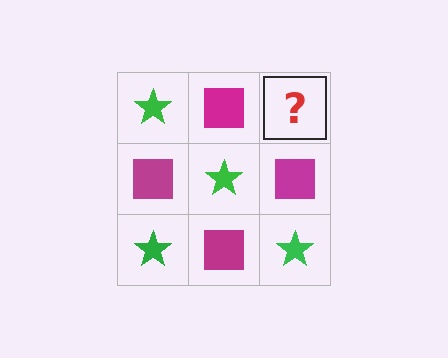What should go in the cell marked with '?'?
The missing cell should contain a green star.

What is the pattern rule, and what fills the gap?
The rule is that it alternates green star and magenta square in a checkerboard pattern. The gap should be filled with a green star.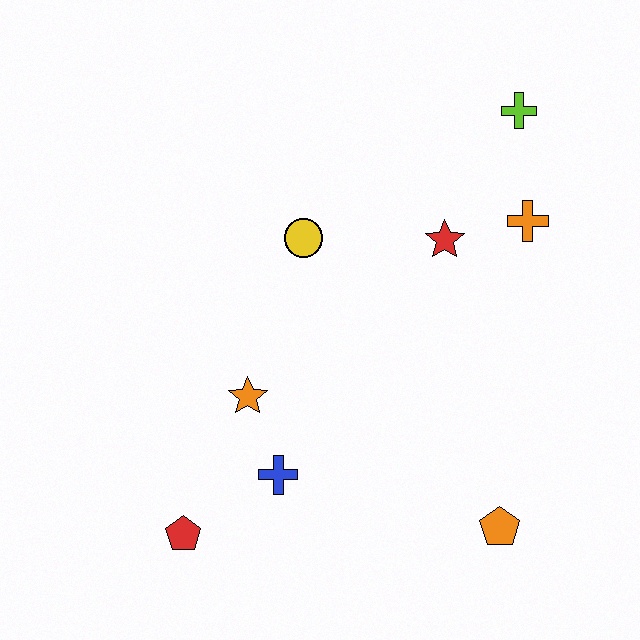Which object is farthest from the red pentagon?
The lime cross is farthest from the red pentagon.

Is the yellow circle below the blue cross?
No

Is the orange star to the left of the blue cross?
Yes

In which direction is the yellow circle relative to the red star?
The yellow circle is to the left of the red star.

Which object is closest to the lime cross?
The orange cross is closest to the lime cross.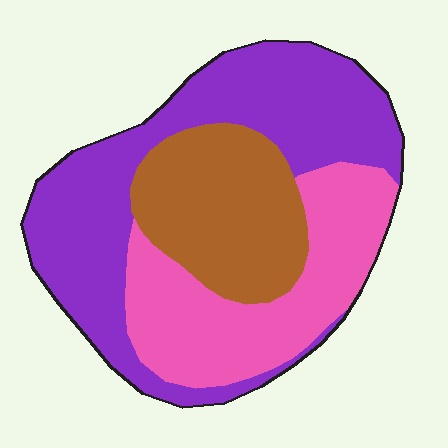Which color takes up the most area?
Purple, at roughly 45%.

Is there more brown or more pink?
Pink.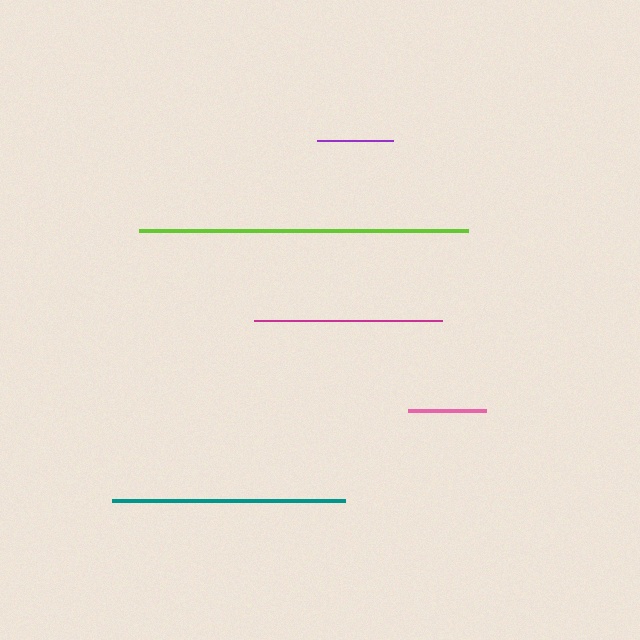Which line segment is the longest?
The lime line is the longest at approximately 329 pixels.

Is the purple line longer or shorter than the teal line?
The teal line is longer than the purple line.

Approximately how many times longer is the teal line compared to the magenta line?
The teal line is approximately 1.2 times the length of the magenta line.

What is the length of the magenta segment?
The magenta segment is approximately 187 pixels long.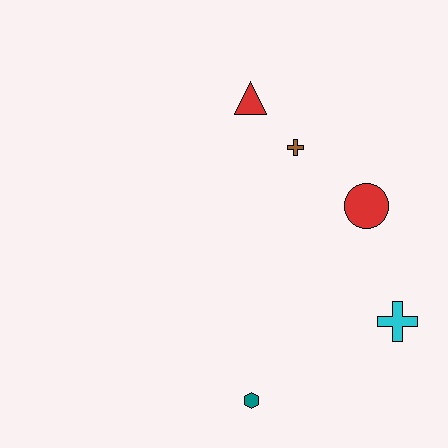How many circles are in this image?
There is 1 circle.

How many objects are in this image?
There are 5 objects.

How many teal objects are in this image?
There is 1 teal object.